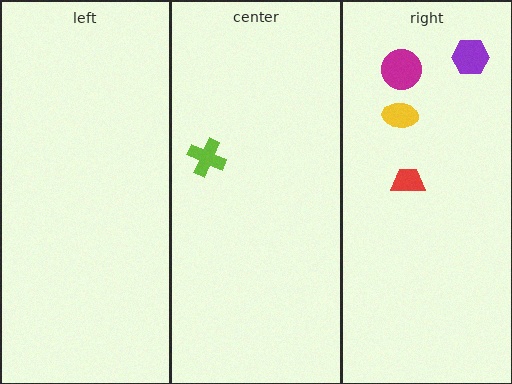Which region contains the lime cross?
The center region.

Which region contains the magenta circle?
The right region.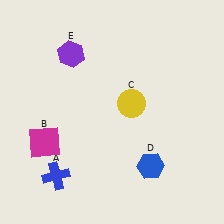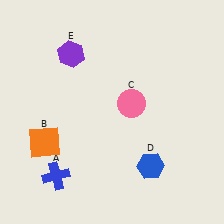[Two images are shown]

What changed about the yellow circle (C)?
In Image 1, C is yellow. In Image 2, it changed to pink.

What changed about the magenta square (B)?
In Image 1, B is magenta. In Image 2, it changed to orange.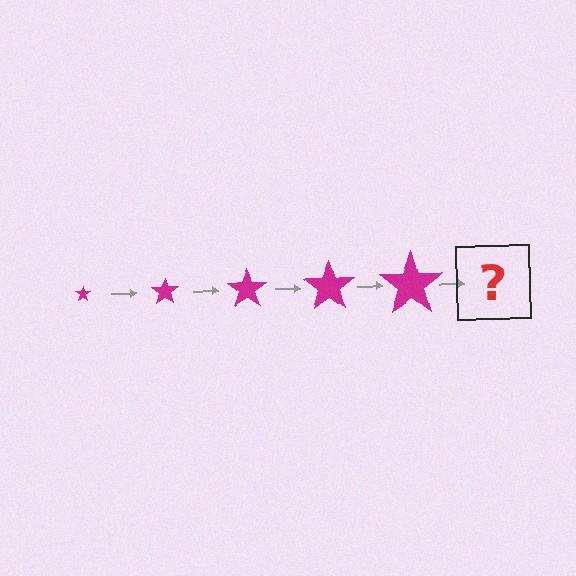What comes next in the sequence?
The next element should be a magenta star, larger than the previous one.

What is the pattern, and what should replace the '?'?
The pattern is that the star gets progressively larger each step. The '?' should be a magenta star, larger than the previous one.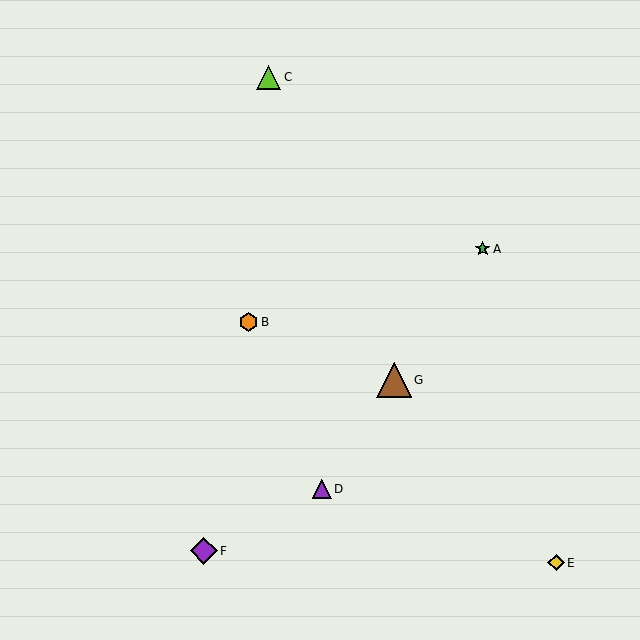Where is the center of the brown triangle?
The center of the brown triangle is at (394, 380).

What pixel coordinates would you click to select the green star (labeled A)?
Click at (483, 249) to select the green star A.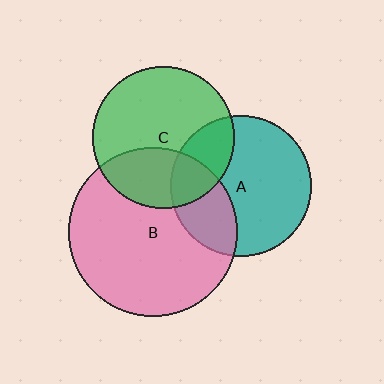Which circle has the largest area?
Circle B (pink).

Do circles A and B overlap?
Yes.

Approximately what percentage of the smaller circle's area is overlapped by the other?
Approximately 30%.